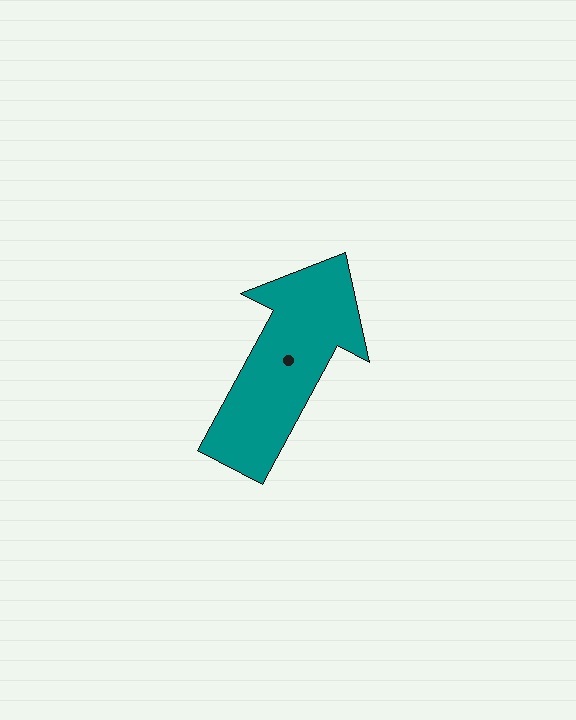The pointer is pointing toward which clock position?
Roughly 1 o'clock.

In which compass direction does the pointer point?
Northeast.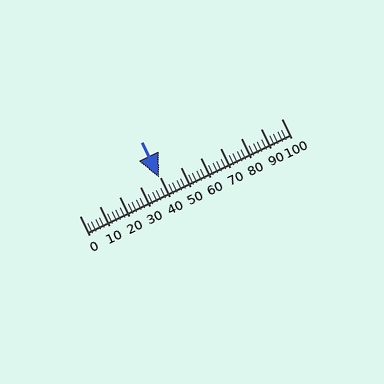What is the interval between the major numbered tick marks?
The major tick marks are spaced 10 units apart.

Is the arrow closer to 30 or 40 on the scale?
The arrow is closer to 40.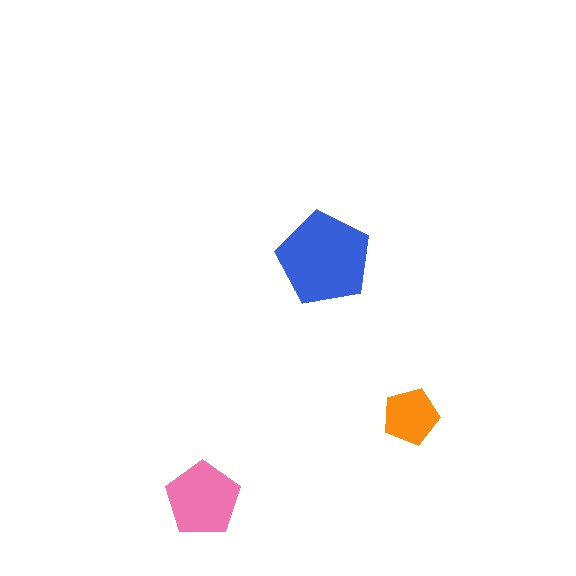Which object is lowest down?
The pink pentagon is bottommost.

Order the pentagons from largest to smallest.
the blue one, the pink one, the orange one.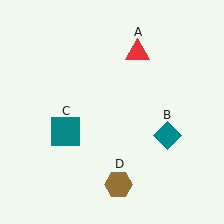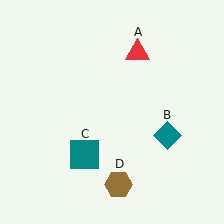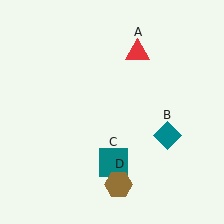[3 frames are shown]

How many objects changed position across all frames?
1 object changed position: teal square (object C).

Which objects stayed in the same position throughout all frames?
Red triangle (object A) and teal diamond (object B) and brown hexagon (object D) remained stationary.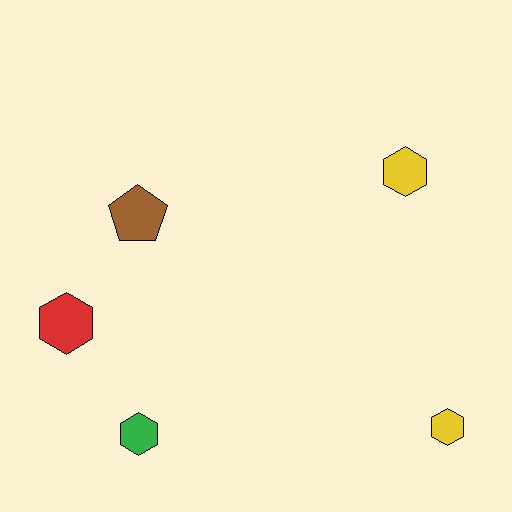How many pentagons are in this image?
There is 1 pentagon.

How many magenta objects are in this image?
There are no magenta objects.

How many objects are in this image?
There are 5 objects.